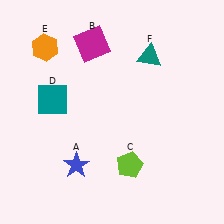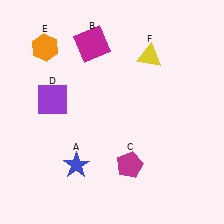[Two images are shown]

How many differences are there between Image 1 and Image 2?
There are 3 differences between the two images.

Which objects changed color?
C changed from lime to magenta. D changed from teal to purple. F changed from teal to yellow.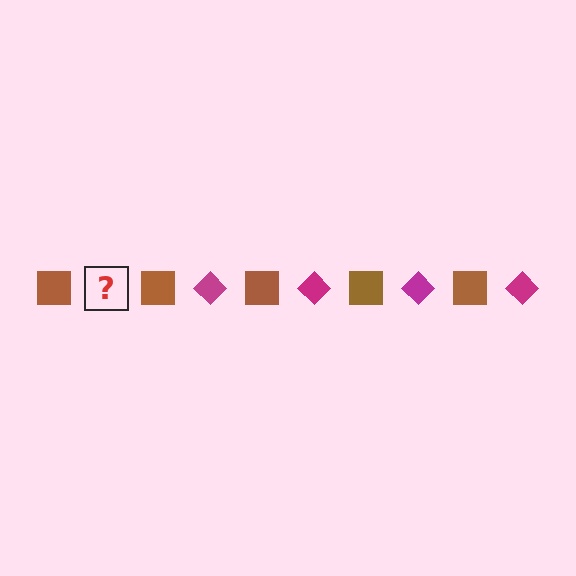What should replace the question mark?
The question mark should be replaced with a magenta diamond.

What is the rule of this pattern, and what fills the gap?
The rule is that the pattern alternates between brown square and magenta diamond. The gap should be filled with a magenta diamond.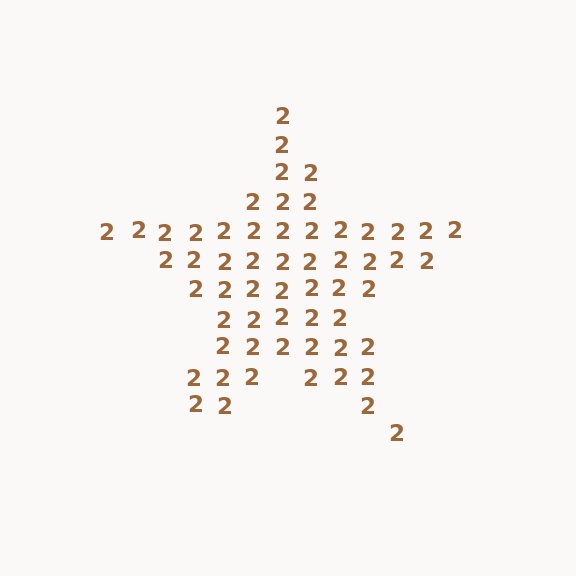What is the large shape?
The large shape is a star.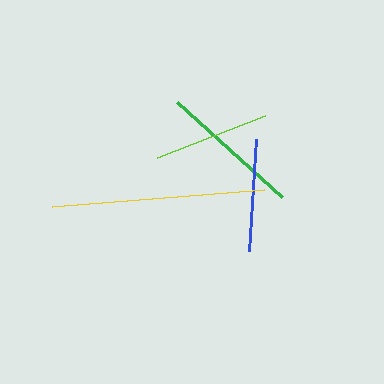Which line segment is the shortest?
The blue line is the shortest at approximately 112 pixels.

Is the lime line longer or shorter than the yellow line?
The yellow line is longer than the lime line.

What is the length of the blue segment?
The blue segment is approximately 112 pixels long.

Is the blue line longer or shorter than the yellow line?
The yellow line is longer than the blue line.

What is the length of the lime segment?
The lime segment is approximately 116 pixels long.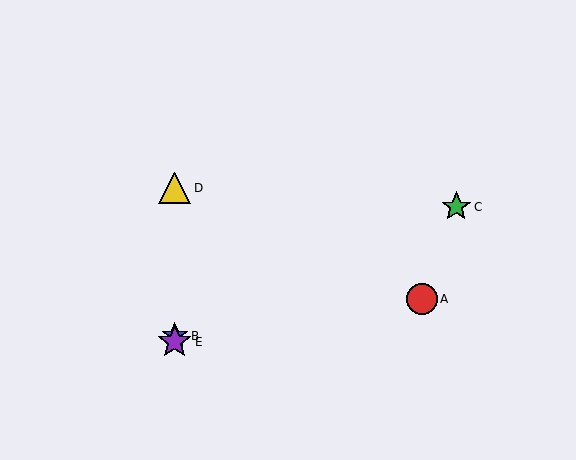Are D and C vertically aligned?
No, D is at x≈175 and C is at x≈456.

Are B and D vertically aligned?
Yes, both are at x≈175.